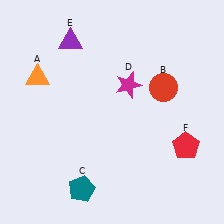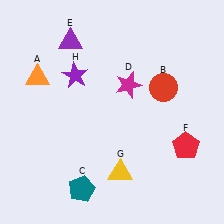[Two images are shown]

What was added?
A yellow triangle (G), a purple star (H) were added in Image 2.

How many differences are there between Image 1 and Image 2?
There are 2 differences between the two images.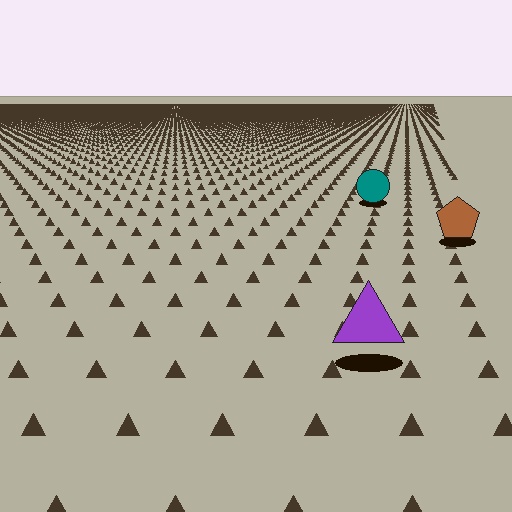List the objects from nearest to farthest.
From nearest to farthest: the purple triangle, the brown pentagon, the teal circle.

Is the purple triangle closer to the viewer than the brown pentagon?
Yes. The purple triangle is closer — you can tell from the texture gradient: the ground texture is coarser near it.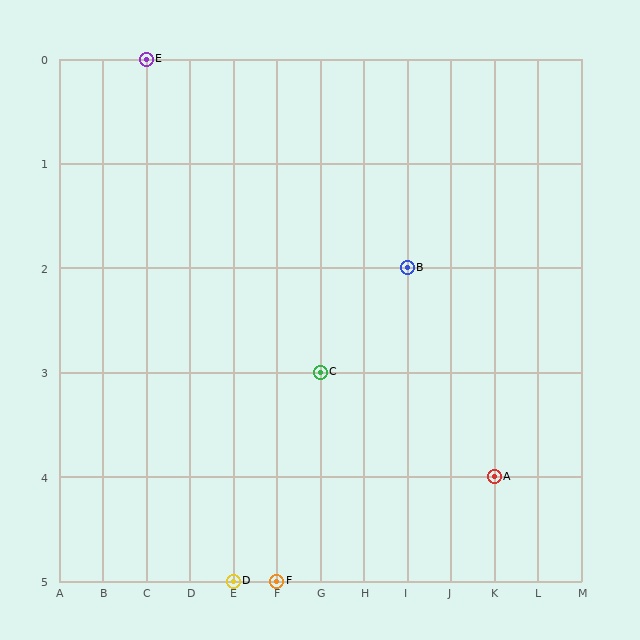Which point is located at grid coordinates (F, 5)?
Point F is at (F, 5).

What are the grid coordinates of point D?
Point D is at grid coordinates (E, 5).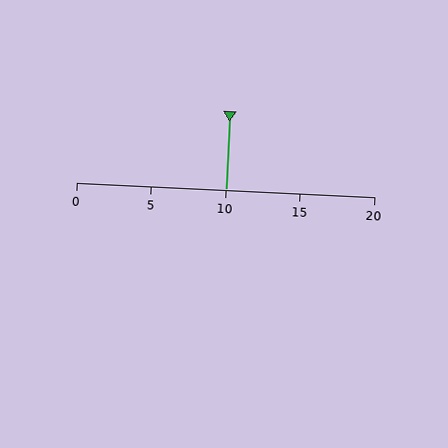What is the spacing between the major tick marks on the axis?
The major ticks are spaced 5 apart.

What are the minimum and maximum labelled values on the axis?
The axis runs from 0 to 20.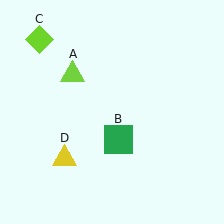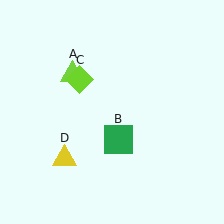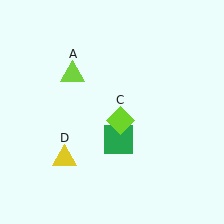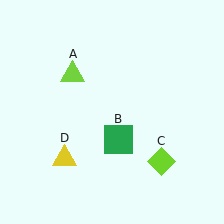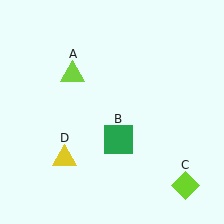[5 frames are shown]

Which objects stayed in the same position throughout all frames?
Lime triangle (object A) and green square (object B) and yellow triangle (object D) remained stationary.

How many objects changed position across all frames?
1 object changed position: lime diamond (object C).